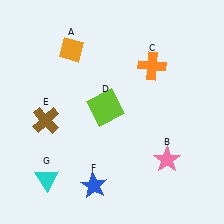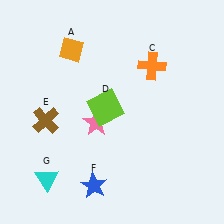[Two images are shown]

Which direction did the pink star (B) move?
The pink star (B) moved left.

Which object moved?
The pink star (B) moved left.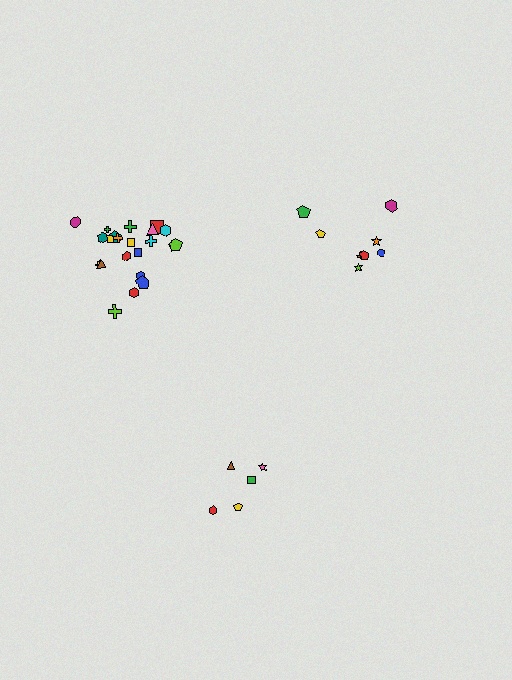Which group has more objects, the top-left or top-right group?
The top-left group.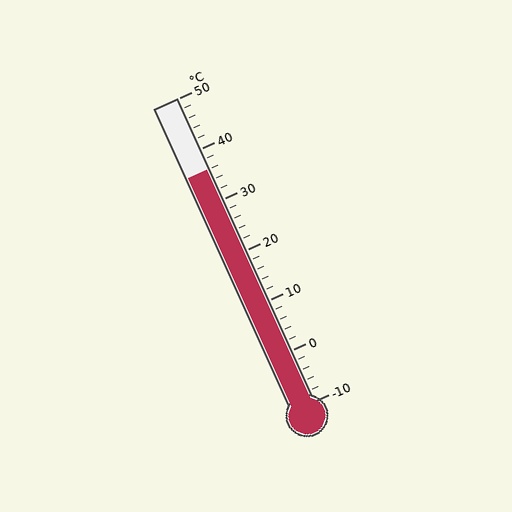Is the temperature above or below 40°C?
The temperature is below 40°C.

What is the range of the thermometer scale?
The thermometer scale ranges from -10°C to 50°C.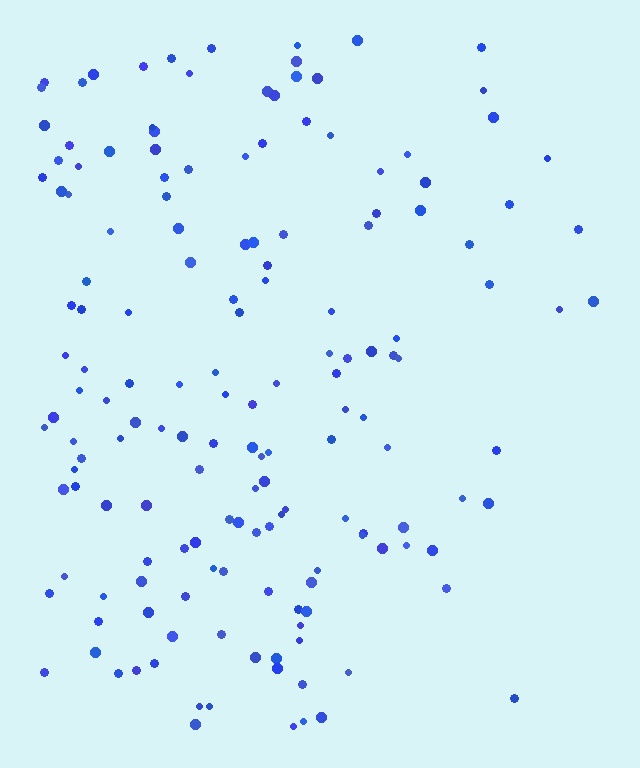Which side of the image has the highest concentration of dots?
The left.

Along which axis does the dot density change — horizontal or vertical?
Horizontal.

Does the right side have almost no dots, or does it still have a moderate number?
Still a moderate number, just noticeably fewer than the left.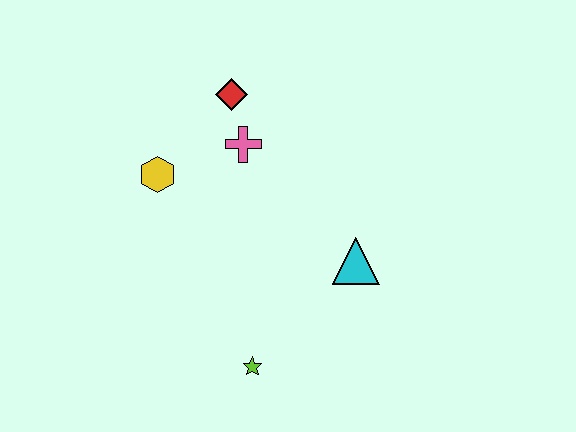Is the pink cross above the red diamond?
No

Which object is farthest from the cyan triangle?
The yellow hexagon is farthest from the cyan triangle.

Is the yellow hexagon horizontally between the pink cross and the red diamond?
No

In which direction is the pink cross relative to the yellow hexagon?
The pink cross is to the right of the yellow hexagon.